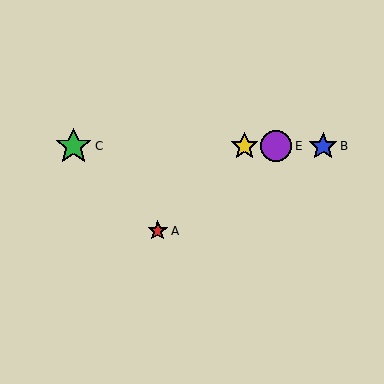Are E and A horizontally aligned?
No, E is at y≈146 and A is at y≈231.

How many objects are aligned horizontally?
4 objects (B, C, D, E) are aligned horizontally.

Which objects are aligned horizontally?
Objects B, C, D, E are aligned horizontally.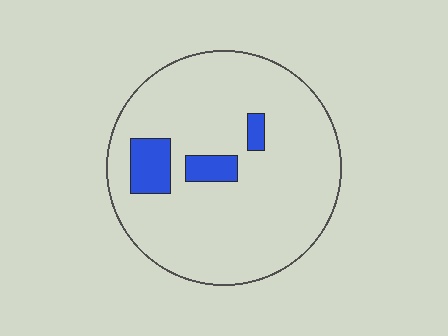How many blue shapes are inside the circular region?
3.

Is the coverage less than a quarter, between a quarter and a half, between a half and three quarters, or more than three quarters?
Less than a quarter.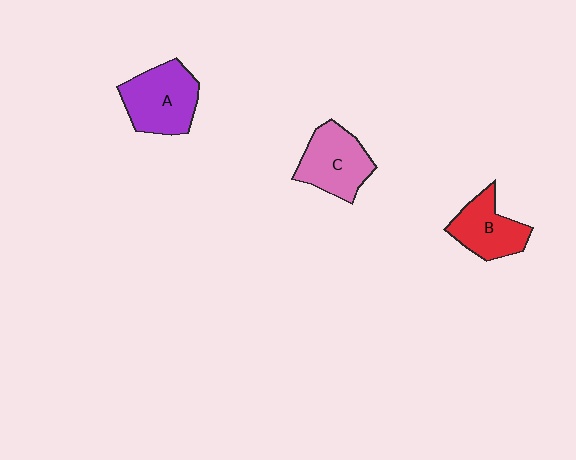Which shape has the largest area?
Shape A (purple).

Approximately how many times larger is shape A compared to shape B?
Approximately 1.3 times.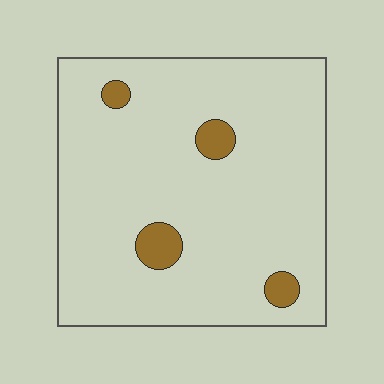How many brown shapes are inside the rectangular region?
4.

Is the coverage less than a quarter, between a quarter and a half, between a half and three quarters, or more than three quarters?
Less than a quarter.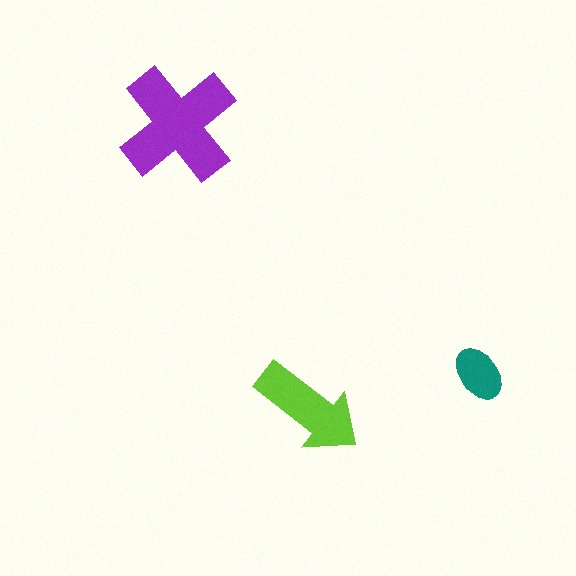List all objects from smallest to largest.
The teal ellipse, the lime arrow, the purple cross.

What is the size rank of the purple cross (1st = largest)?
1st.